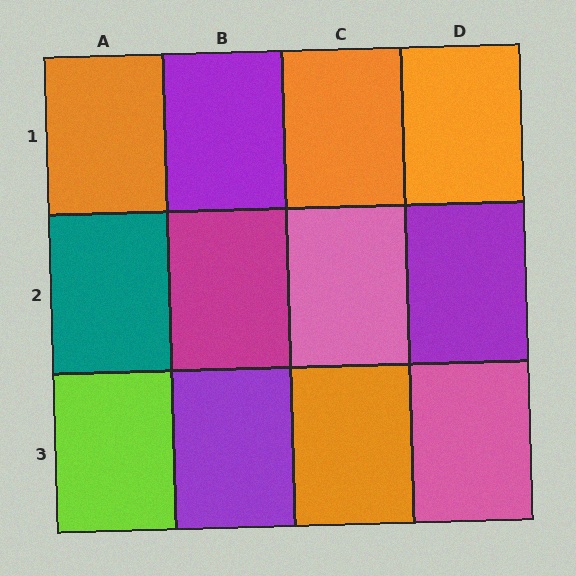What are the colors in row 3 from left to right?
Lime, purple, orange, pink.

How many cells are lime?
1 cell is lime.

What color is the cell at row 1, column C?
Orange.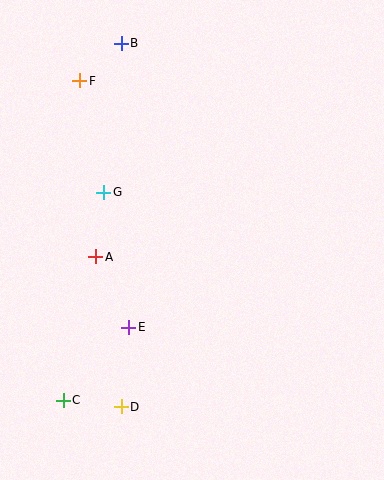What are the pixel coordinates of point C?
Point C is at (63, 400).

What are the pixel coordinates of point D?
Point D is at (121, 407).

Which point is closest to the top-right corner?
Point B is closest to the top-right corner.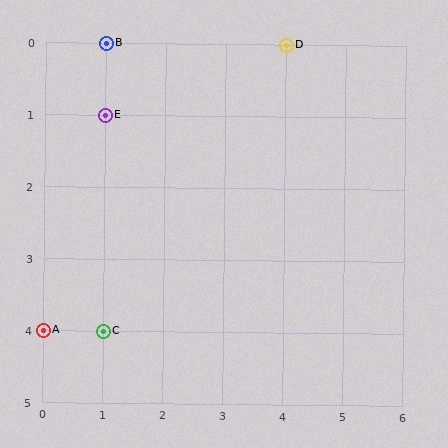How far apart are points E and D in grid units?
Points E and D are 3 columns and 1 row apart (about 3.2 grid units diagonally).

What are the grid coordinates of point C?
Point C is at grid coordinates (1, 4).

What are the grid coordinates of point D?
Point D is at grid coordinates (4, 0).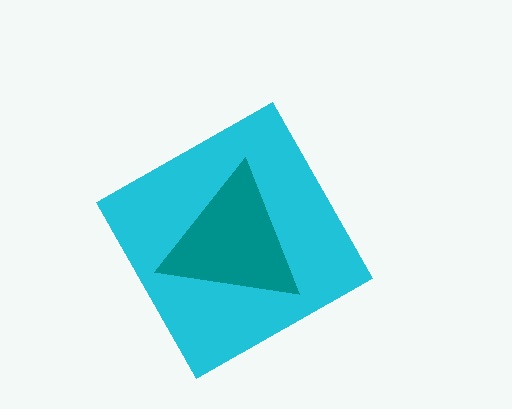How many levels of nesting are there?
2.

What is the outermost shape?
The cyan diamond.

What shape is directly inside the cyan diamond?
The teal triangle.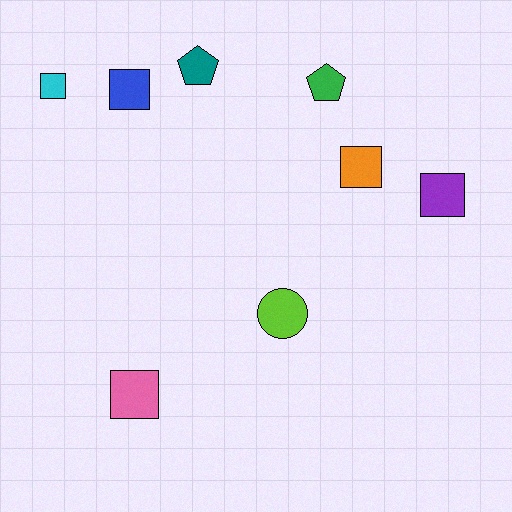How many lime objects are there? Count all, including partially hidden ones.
There is 1 lime object.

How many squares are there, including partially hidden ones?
There are 5 squares.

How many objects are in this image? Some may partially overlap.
There are 8 objects.